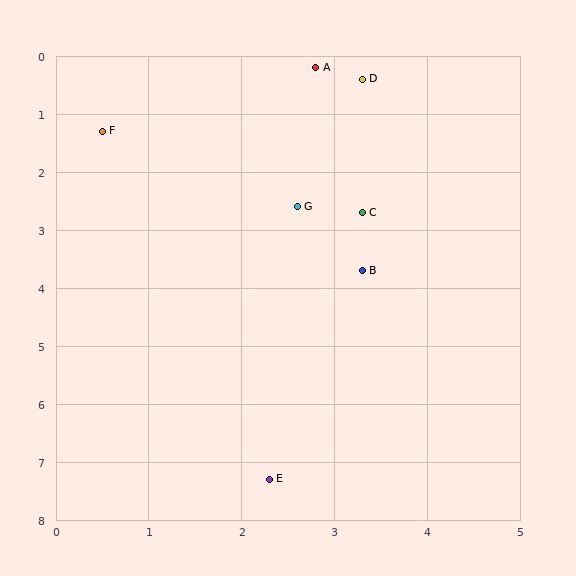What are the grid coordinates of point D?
Point D is at approximately (3.3, 0.4).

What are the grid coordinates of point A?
Point A is at approximately (2.8, 0.2).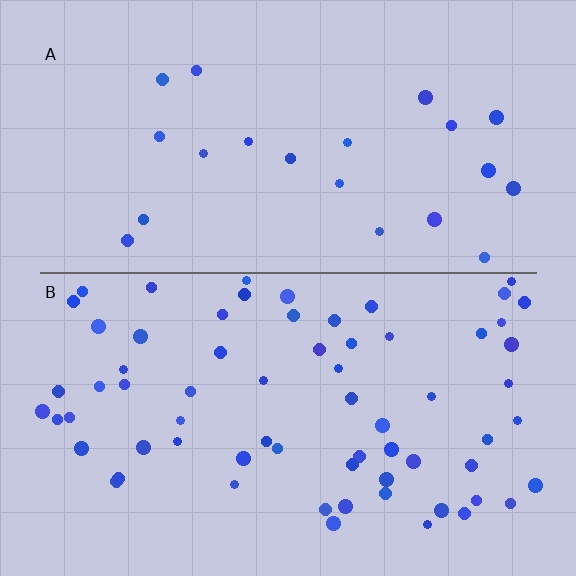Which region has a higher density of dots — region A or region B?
B (the bottom).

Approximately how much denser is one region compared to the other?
Approximately 3.1× — region B over region A.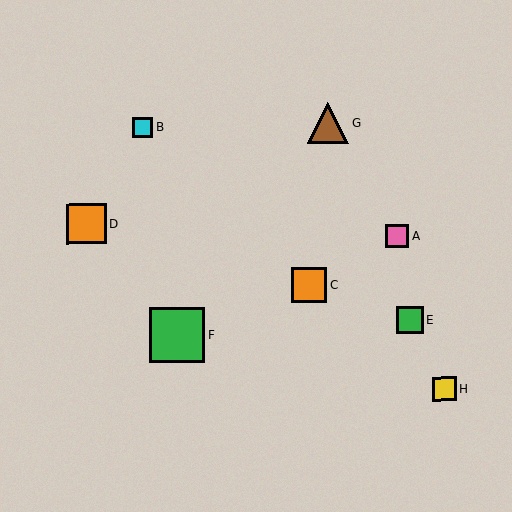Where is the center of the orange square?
The center of the orange square is at (86, 224).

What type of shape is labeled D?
Shape D is an orange square.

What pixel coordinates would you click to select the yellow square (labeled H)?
Click at (445, 389) to select the yellow square H.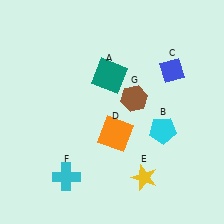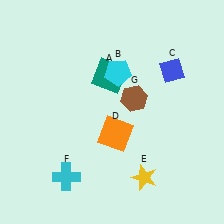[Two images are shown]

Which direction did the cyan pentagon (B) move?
The cyan pentagon (B) moved up.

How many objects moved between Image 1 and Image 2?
1 object moved between the two images.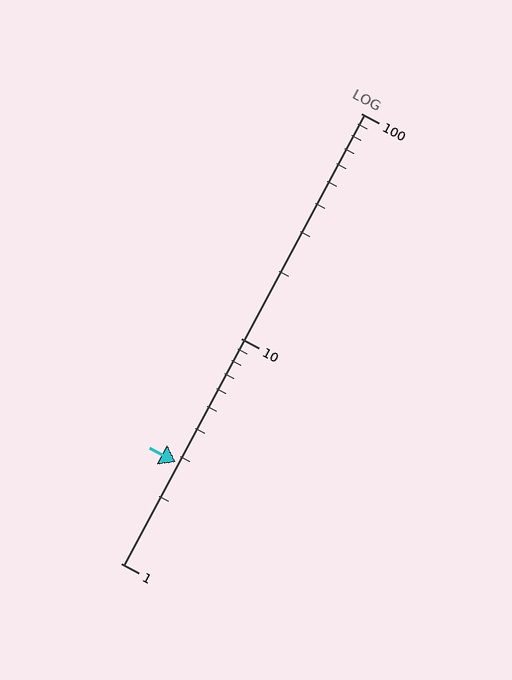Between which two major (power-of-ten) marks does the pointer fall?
The pointer is between 1 and 10.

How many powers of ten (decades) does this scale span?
The scale spans 2 decades, from 1 to 100.